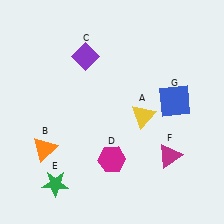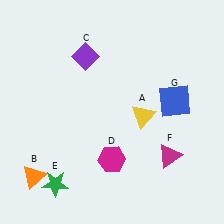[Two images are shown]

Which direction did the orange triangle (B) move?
The orange triangle (B) moved down.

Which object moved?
The orange triangle (B) moved down.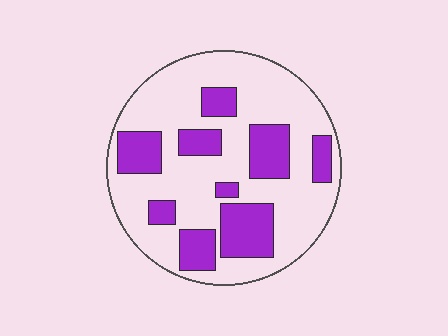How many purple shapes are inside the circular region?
9.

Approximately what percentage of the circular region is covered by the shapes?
Approximately 30%.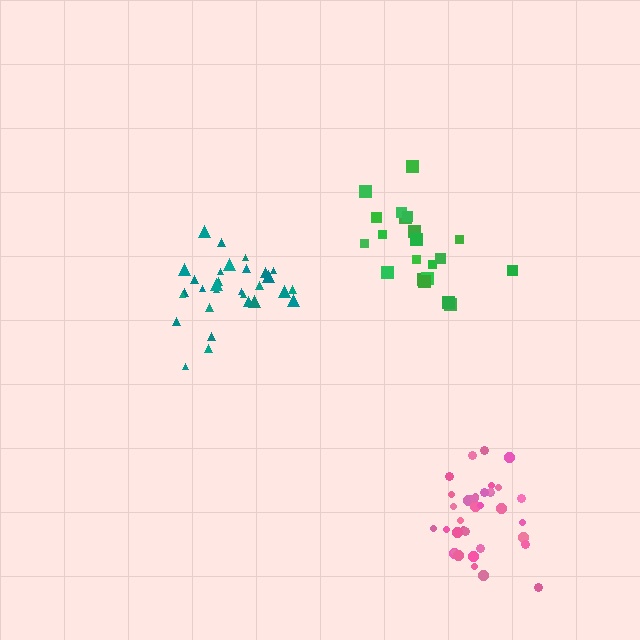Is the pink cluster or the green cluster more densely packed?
Pink.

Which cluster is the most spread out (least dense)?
Green.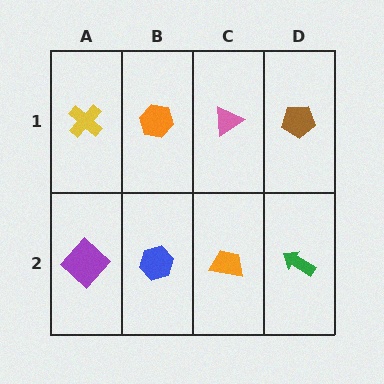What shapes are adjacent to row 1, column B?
A blue hexagon (row 2, column B), a yellow cross (row 1, column A), a pink triangle (row 1, column C).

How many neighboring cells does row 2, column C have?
3.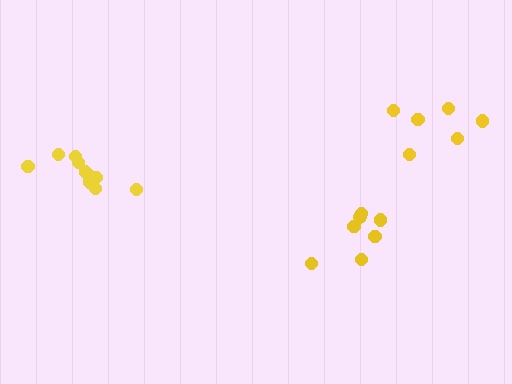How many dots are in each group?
Group 1: 7 dots, Group 2: 6 dots, Group 3: 10 dots (23 total).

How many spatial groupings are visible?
There are 3 spatial groupings.